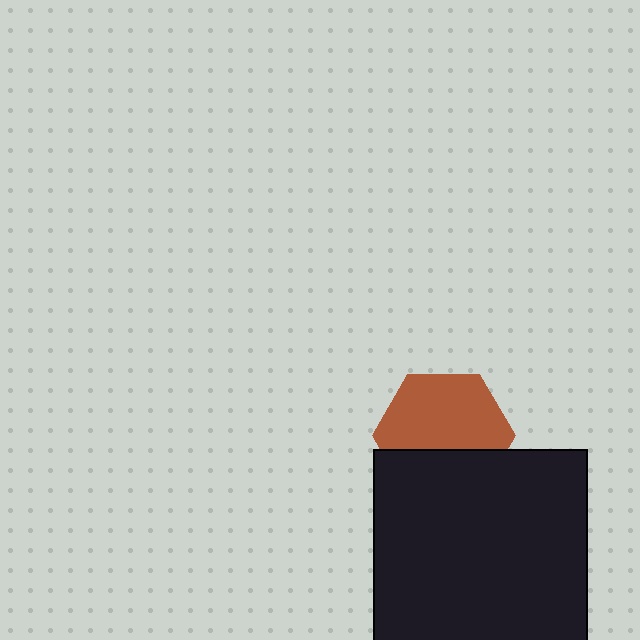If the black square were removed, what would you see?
You would see the complete brown hexagon.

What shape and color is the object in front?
The object in front is a black square.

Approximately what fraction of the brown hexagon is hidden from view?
Roughly 36% of the brown hexagon is hidden behind the black square.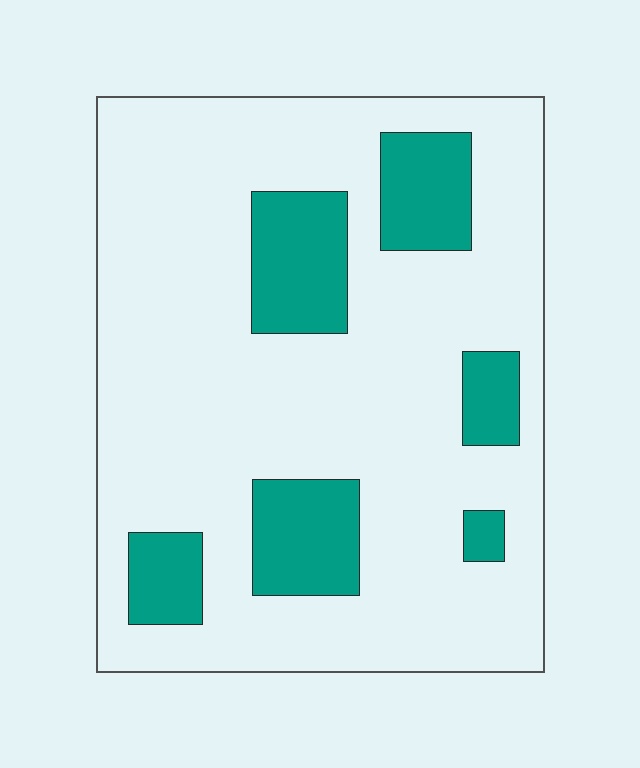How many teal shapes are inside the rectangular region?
6.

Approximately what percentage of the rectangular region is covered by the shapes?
Approximately 20%.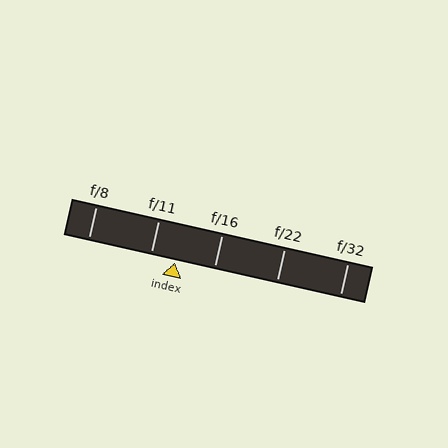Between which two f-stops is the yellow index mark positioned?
The index mark is between f/11 and f/16.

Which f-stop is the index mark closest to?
The index mark is closest to f/11.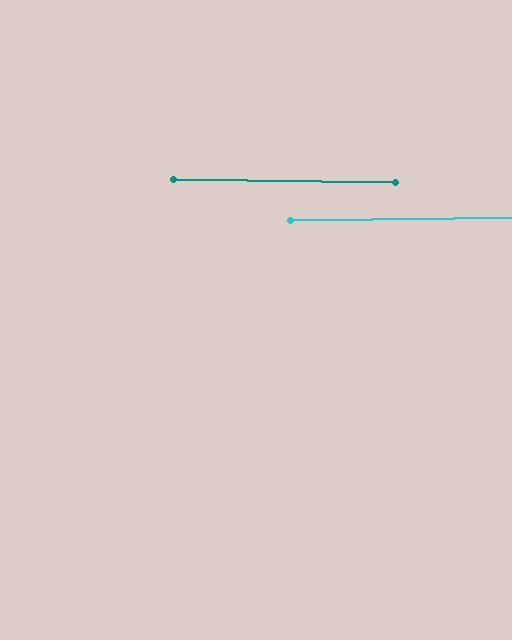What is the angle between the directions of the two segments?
Approximately 2 degrees.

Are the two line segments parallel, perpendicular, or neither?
Parallel — their directions differ by only 1.6°.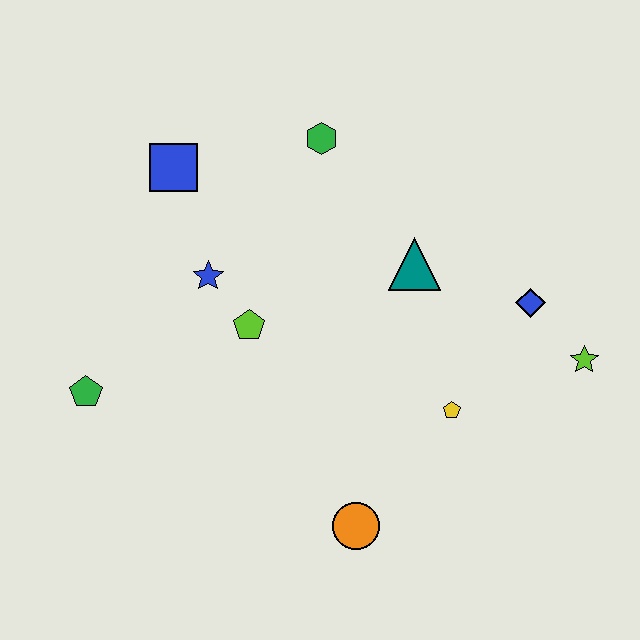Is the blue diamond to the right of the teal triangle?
Yes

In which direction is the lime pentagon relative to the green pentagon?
The lime pentagon is to the right of the green pentagon.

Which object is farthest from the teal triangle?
The green pentagon is farthest from the teal triangle.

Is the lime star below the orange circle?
No